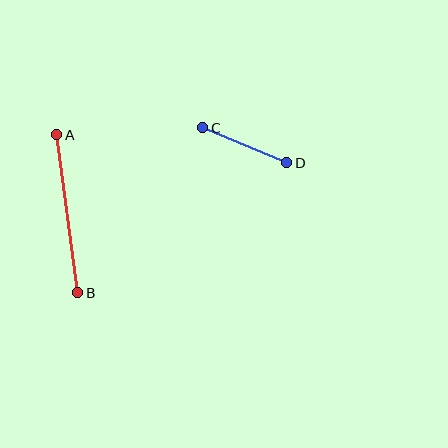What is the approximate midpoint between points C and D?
The midpoint is at approximately (245, 145) pixels.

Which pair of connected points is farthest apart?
Points A and B are farthest apart.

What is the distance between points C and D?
The distance is approximately 91 pixels.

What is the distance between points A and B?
The distance is approximately 159 pixels.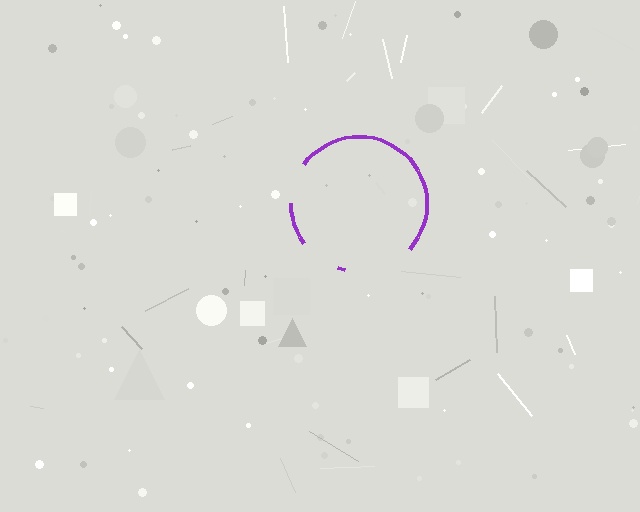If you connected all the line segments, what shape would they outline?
They would outline a circle.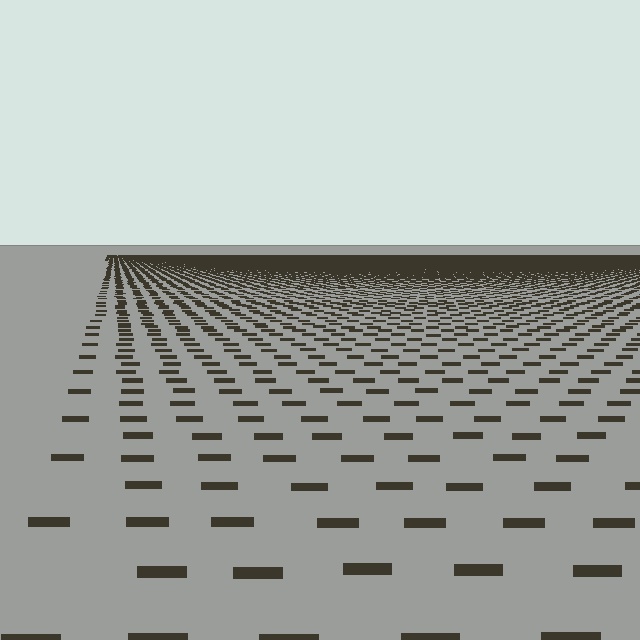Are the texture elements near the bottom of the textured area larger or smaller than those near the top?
Larger. Near the bottom, elements are closer to the viewer and appear at a bigger on-screen size.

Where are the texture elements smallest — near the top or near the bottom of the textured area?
Near the top.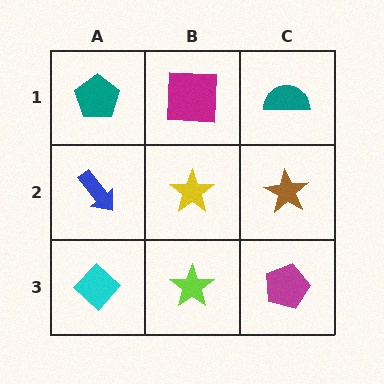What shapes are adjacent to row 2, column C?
A teal semicircle (row 1, column C), a magenta pentagon (row 3, column C), a yellow star (row 2, column B).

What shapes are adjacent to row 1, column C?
A brown star (row 2, column C), a magenta square (row 1, column B).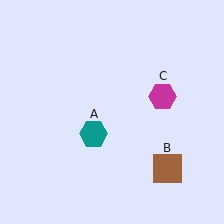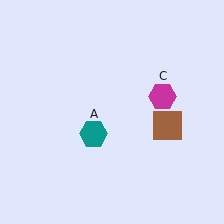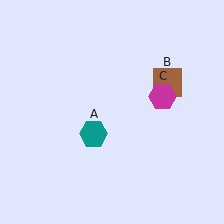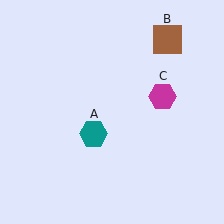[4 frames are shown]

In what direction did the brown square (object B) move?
The brown square (object B) moved up.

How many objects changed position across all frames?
1 object changed position: brown square (object B).